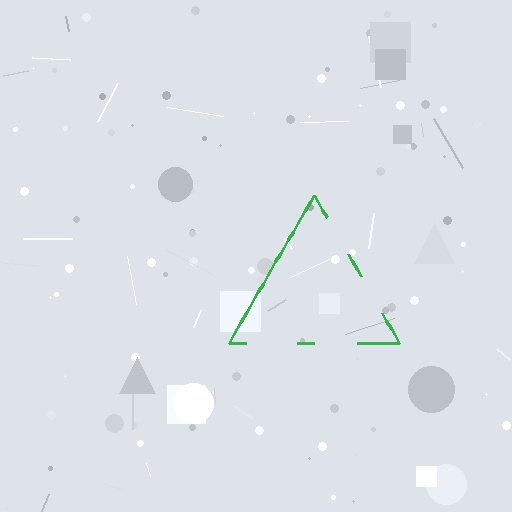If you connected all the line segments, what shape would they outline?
They would outline a triangle.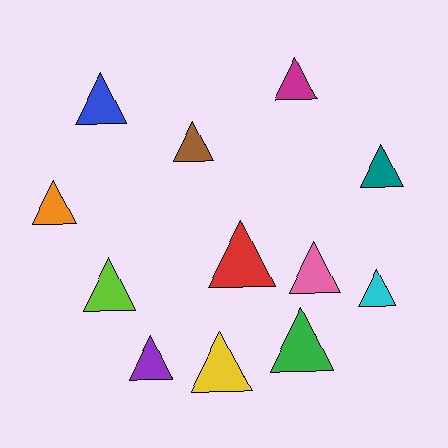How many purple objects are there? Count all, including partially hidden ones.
There is 1 purple object.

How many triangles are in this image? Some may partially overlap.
There are 12 triangles.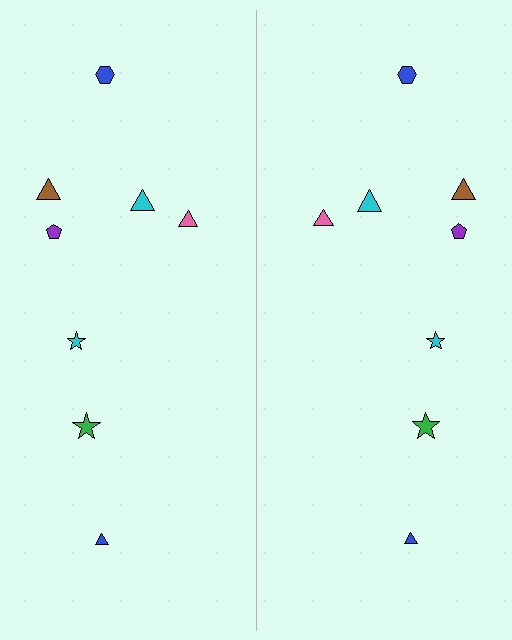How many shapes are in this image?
There are 16 shapes in this image.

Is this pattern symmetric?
Yes, this pattern has bilateral (reflection) symmetry.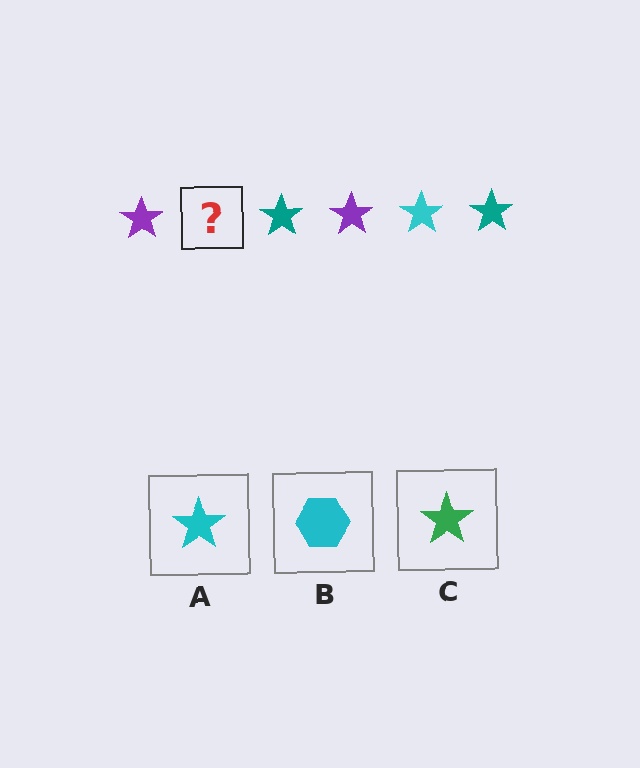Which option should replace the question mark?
Option A.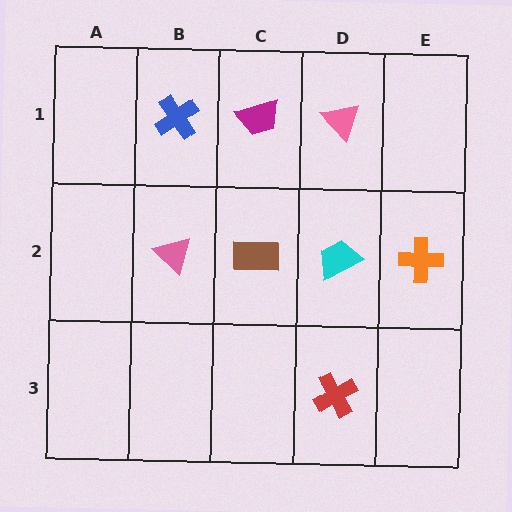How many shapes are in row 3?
1 shape.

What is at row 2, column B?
A pink triangle.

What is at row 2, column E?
An orange cross.